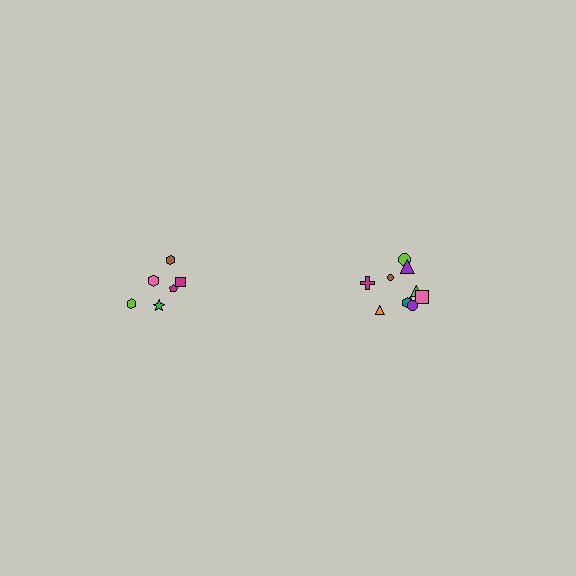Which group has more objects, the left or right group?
The right group.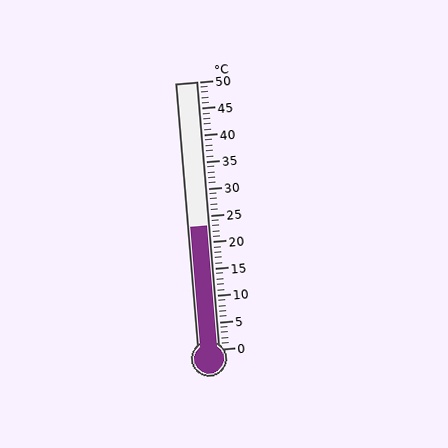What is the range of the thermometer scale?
The thermometer scale ranges from 0°C to 50°C.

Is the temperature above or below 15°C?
The temperature is above 15°C.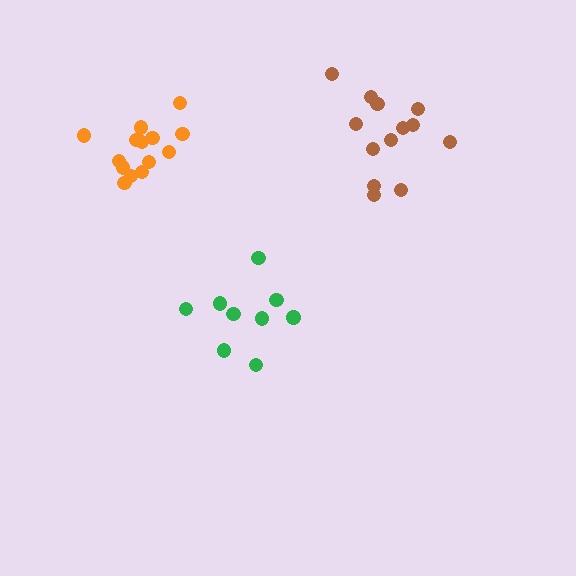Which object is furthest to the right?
The brown cluster is rightmost.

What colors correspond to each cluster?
The clusters are colored: green, orange, brown.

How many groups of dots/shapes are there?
There are 3 groups.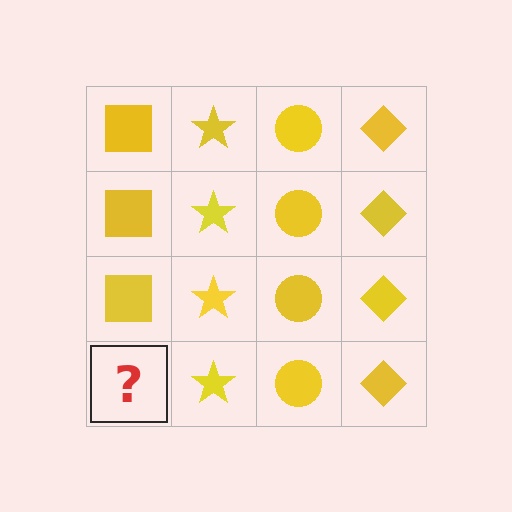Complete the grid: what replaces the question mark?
The question mark should be replaced with a yellow square.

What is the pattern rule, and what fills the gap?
The rule is that each column has a consistent shape. The gap should be filled with a yellow square.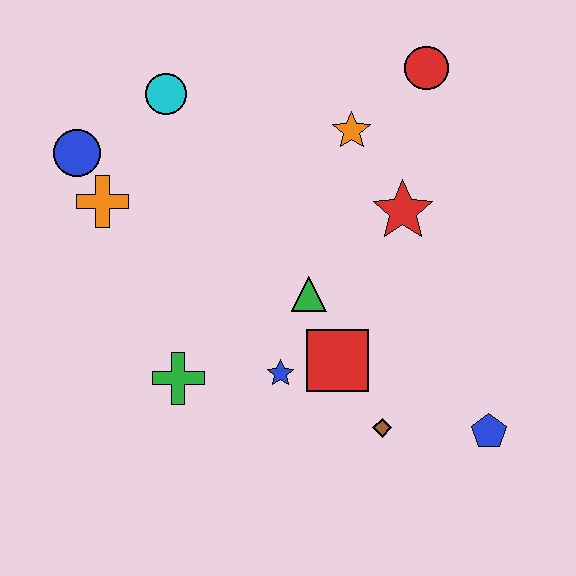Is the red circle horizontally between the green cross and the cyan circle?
No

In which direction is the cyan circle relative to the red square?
The cyan circle is above the red square.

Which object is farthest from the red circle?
The green cross is farthest from the red circle.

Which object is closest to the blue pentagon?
The brown diamond is closest to the blue pentagon.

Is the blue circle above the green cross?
Yes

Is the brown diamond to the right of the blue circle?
Yes